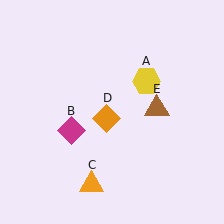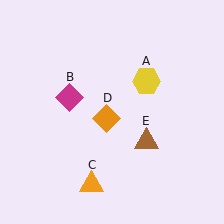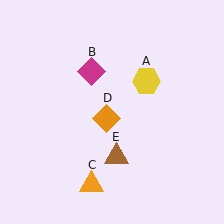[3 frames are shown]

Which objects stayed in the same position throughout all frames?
Yellow hexagon (object A) and orange triangle (object C) and orange diamond (object D) remained stationary.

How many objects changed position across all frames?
2 objects changed position: magenta diamond (object B), brown triangle (object E).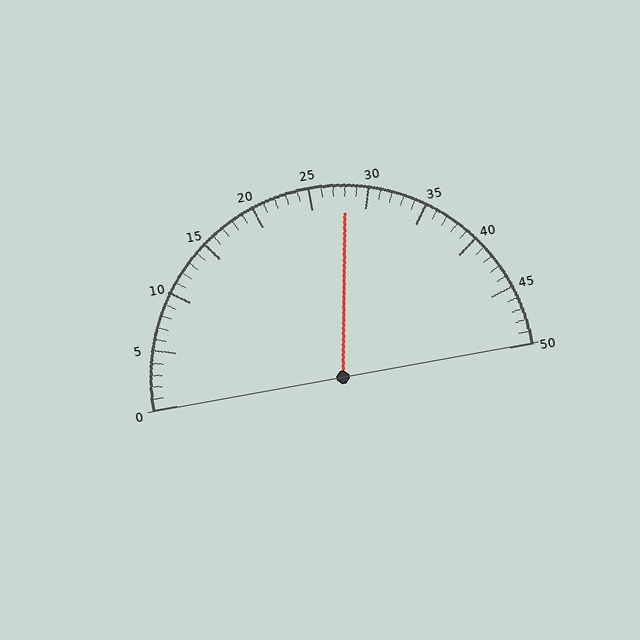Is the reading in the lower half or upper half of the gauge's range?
The reading is in the upper half of the range (0 to 50).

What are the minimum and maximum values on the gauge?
The gauge ranges from 0 to 50.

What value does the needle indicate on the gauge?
The needle indicates approximately 28.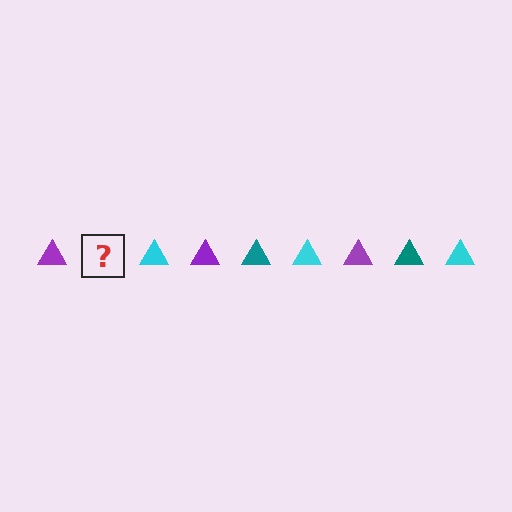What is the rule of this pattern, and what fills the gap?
The rule is that the pattern cycles through purple, teal, cyan triangles. The gap should be filled with a teal triangle.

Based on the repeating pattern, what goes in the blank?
The blank should be a teal triangle.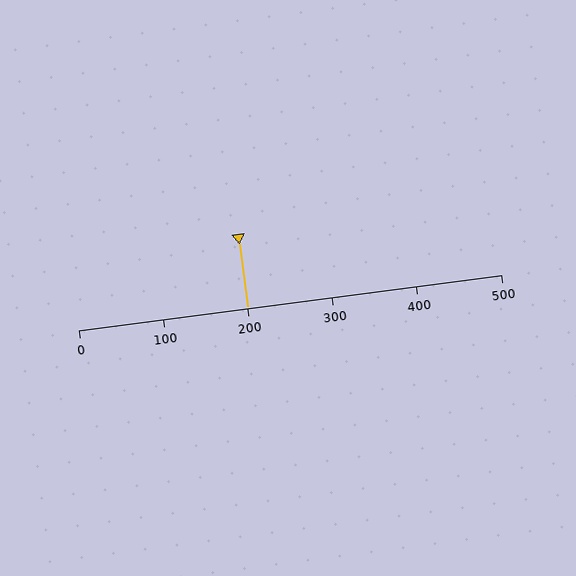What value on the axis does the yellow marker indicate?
The marker indicates approximately 200.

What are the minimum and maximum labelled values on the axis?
The axis runs from 0 to 500.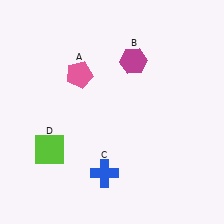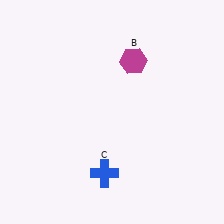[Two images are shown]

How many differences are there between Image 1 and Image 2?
There are 2 differences between the two images.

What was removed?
The lime square (D), the pink pentagon (A) were removed in Image 2.